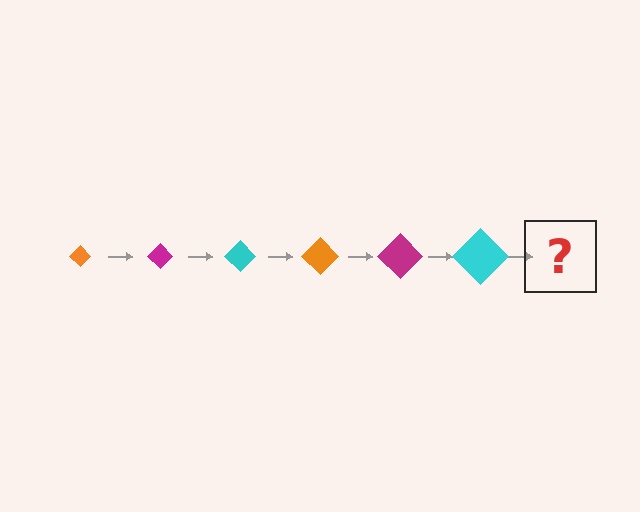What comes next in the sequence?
The next element should be an orange diamond, larger than the previous one.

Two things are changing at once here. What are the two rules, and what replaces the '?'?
The two rules are that the diamond grows larger each step and the color cycles through orange, magenta, and cyan. The '?' should be an orange diamond, larger than the previous one.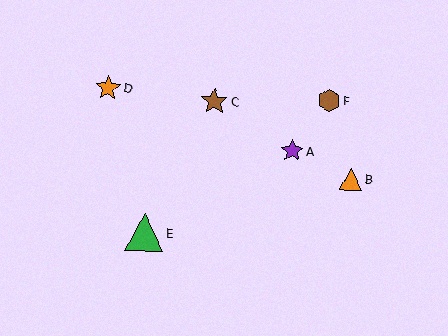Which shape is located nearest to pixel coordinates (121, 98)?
The orange star (labeled D) at (108, 88) is nearest to that location.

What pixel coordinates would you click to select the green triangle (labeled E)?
Click at (144, 232) to select the green triangle E.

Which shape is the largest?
The green triangle (labeled E) is the largest.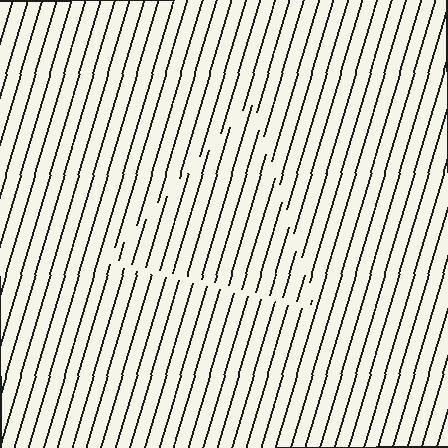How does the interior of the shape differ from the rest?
The interior of the shape contains the same grating, shifted by half a period — the contour is defined by the phase discontinuity where line-ends from the inner and outer gratings abut.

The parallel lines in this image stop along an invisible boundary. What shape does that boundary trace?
An illusory triangle. The interior of the shape contains the same grating, shifted by half a period — the contour is defined by the phase discontinuity where line-ends from the inner and outer gratings abut.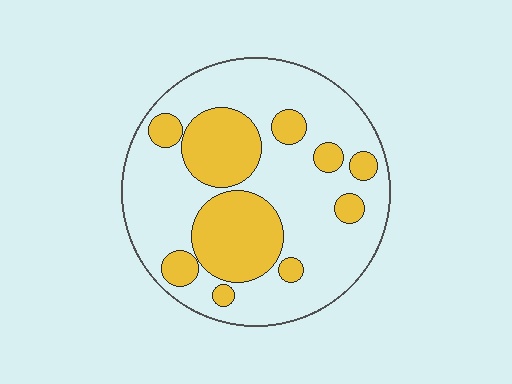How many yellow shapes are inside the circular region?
10.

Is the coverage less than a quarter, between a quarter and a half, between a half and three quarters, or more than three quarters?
Between a quarter and a half.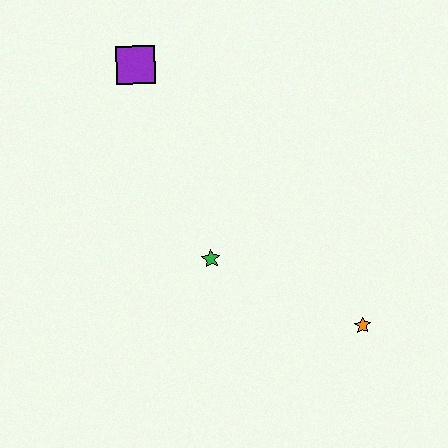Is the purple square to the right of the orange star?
No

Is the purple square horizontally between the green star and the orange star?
No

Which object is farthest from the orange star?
The purple square is farthest from the orange star.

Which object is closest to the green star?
The orange star is closest to the green star.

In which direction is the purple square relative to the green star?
The purple square is above the green star.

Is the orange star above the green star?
No